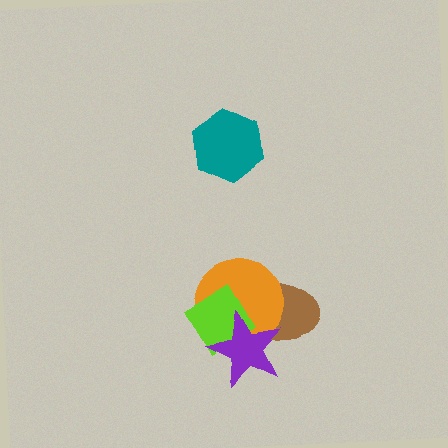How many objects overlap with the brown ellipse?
3 objects overlap with the brown ellipse.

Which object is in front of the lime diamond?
The purple star is in front of the lime diamond.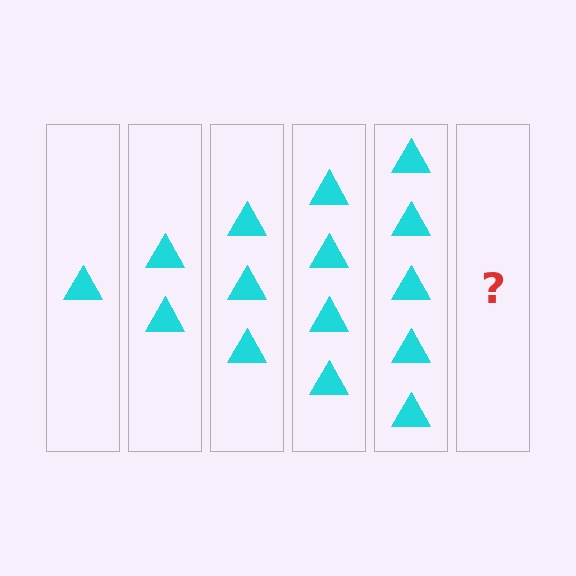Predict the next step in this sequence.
The next step is 6 triangles.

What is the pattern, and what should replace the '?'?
The pattern is that each step adds one more triangle. The '?' should be 6 triangles.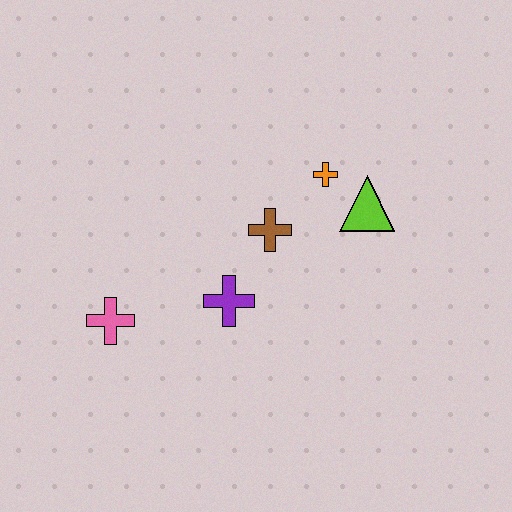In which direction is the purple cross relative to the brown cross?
The purple cross is below the brown cross.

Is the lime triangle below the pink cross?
No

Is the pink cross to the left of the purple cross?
Yes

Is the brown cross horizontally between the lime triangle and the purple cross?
Yes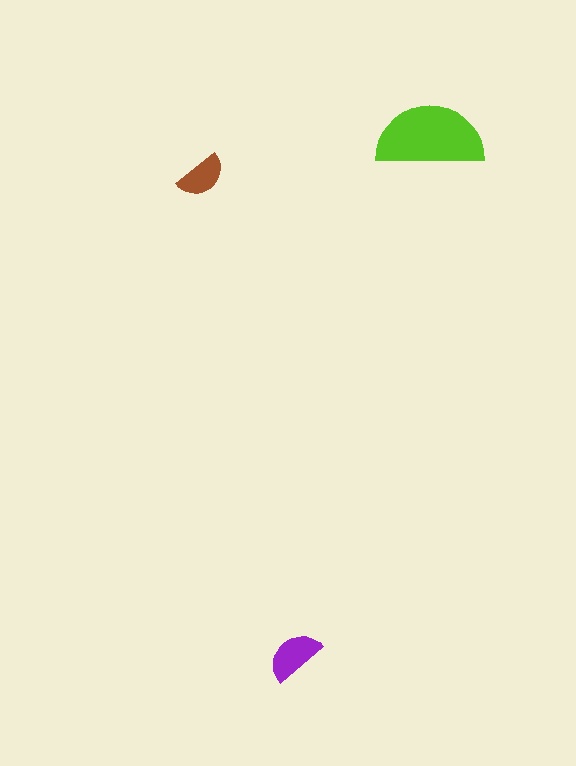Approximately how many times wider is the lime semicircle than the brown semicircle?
About 2 times wider.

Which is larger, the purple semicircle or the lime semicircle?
The lime one.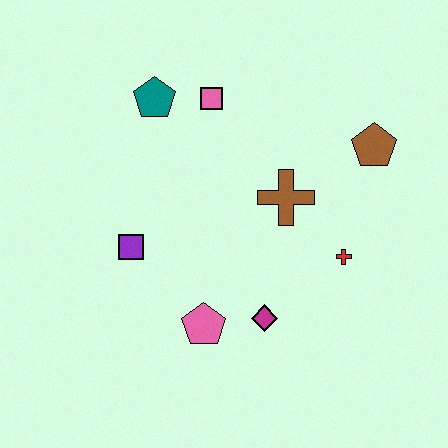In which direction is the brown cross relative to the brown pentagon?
The brown cross is to the left of the brown pentagon.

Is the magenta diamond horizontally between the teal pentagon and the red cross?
Yes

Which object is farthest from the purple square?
The brown pentagon is farthest from the purple square.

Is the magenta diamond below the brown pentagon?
Yes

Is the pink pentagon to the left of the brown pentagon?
Yes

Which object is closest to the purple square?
The pink pentagon is closest to the purple square.